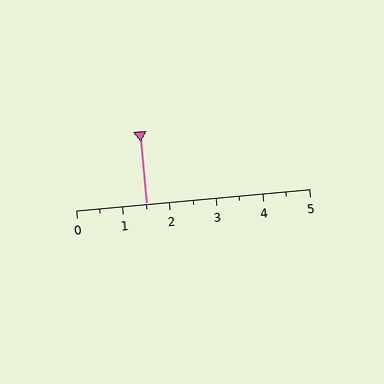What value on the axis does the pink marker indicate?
The marker indicates approximately 1.5.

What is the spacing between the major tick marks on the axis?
The major ticks are spaced 1 apart.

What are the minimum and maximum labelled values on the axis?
The axis runs from 0 to 5.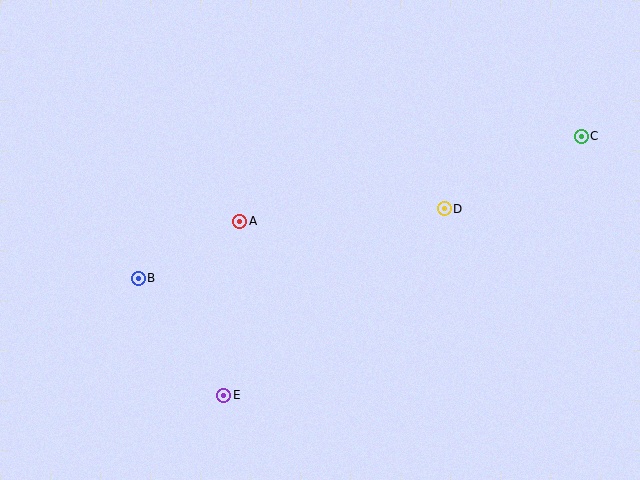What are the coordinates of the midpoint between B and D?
The midpoint between B and D is at (291, 244).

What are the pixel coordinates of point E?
Point E is at (224, 395).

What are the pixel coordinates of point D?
Point D is at (444, 209).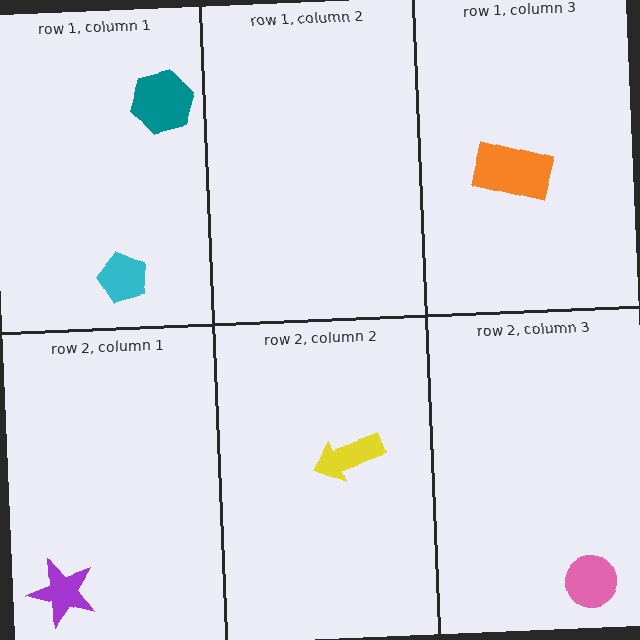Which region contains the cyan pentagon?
The row 1, column 1 region.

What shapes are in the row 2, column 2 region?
The yellow arrow.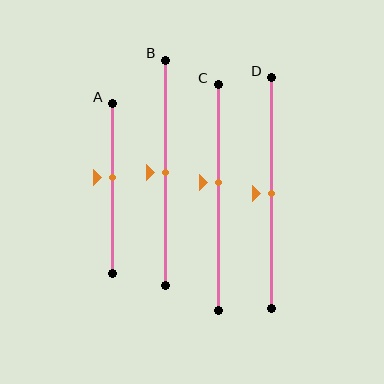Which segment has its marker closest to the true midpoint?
Segment B has its marker closest to the true midpoint.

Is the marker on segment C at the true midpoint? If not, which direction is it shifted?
No, the marker on segment C is shifted upward by about 7% of the segment length.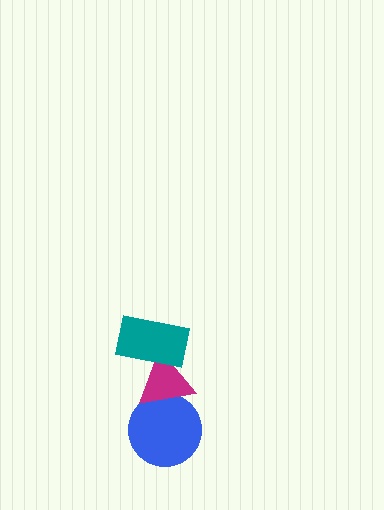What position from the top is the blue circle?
The blue circle is 3rd from the top.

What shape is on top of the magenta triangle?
The teal rectangle is on top of the magenta triangle.